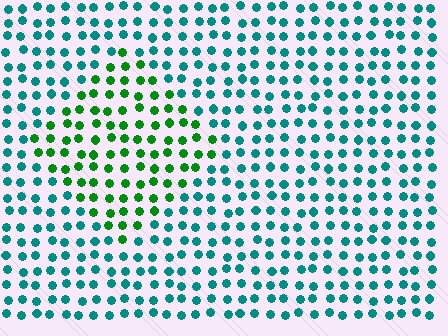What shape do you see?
I see a diamond.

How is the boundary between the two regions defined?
The boundary is defined purely by a slight shift in hue (about 50 degrees). Spacing, size, and orientation are identical on both sides.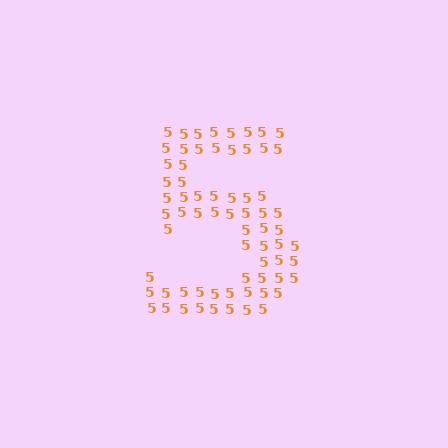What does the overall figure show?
The overall figure shows the digit 5.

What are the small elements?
The small elements are digit 5's.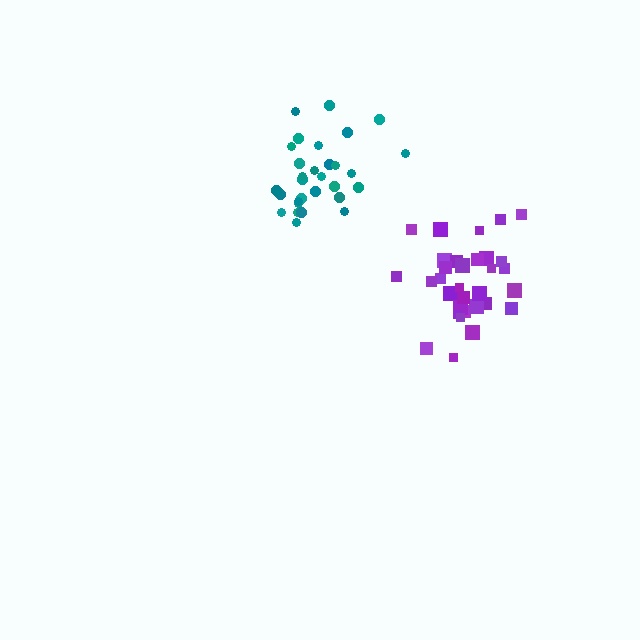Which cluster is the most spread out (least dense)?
Purple.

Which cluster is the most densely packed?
Teal.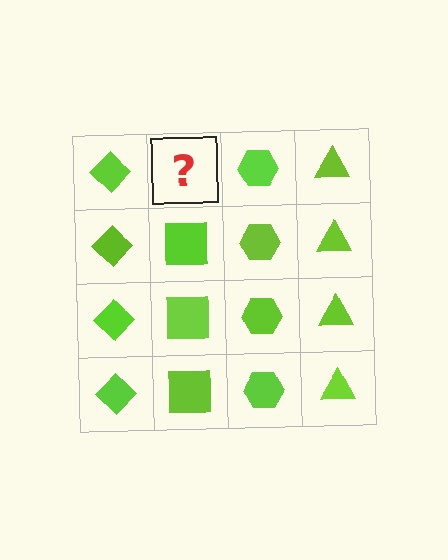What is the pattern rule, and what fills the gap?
The rule is that each column has a consistent shape. The gap should be filled with a lime square.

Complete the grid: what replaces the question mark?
The question mark should be replaced with a lime square.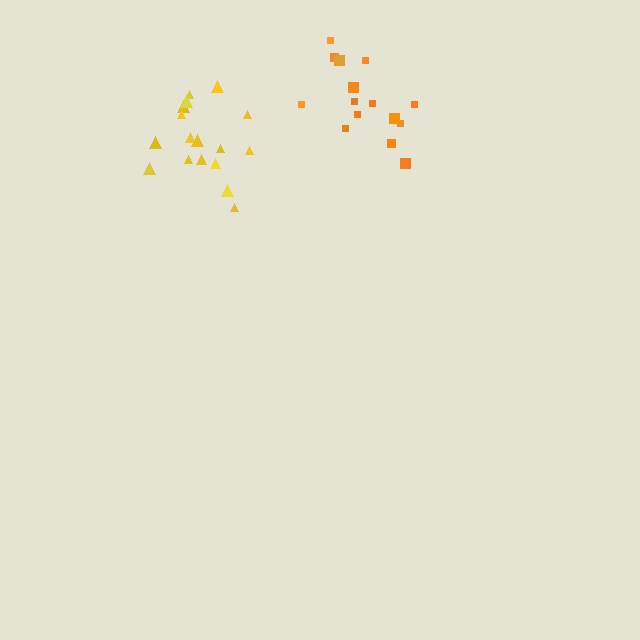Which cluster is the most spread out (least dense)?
Orange.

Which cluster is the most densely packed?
Yellow.